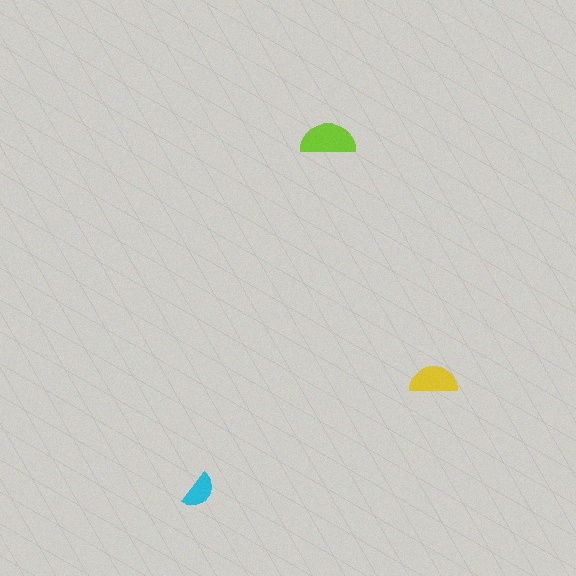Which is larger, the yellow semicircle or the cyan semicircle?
The yellow one.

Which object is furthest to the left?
The cyan semicircle is leftmost.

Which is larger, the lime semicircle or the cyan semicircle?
The lime one.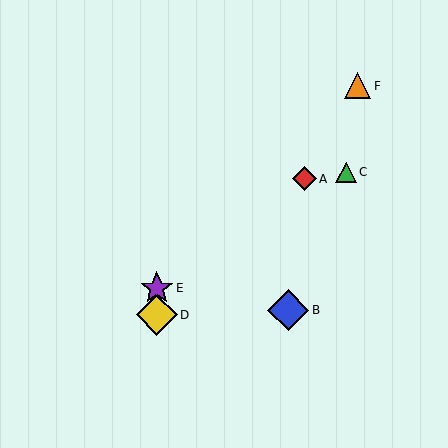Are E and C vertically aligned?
No, E is at x≈157 and C is at x≈346.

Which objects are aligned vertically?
Objects D, E are aligned vertically.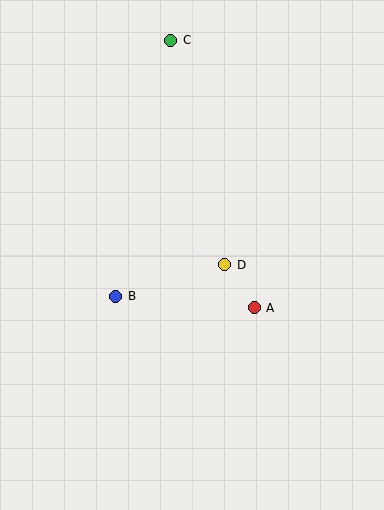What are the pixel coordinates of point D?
Point D is at (225, 265).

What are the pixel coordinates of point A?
Point A is at (254, 308).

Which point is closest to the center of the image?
Point D at (225, 265) is closest to the center.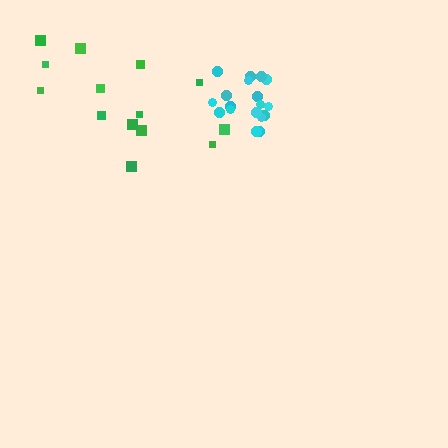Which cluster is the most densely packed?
Cyan.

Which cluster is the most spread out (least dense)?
Green.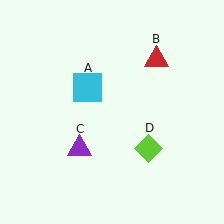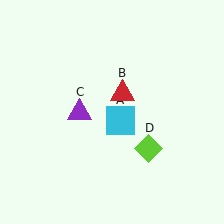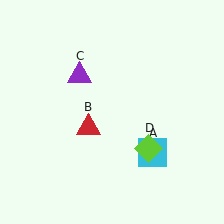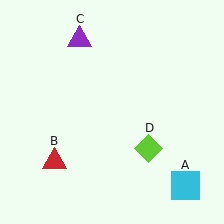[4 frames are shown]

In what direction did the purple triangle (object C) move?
The purple triangle (object C) moved up.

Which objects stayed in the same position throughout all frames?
Lime diamond (object D) remained stationary.